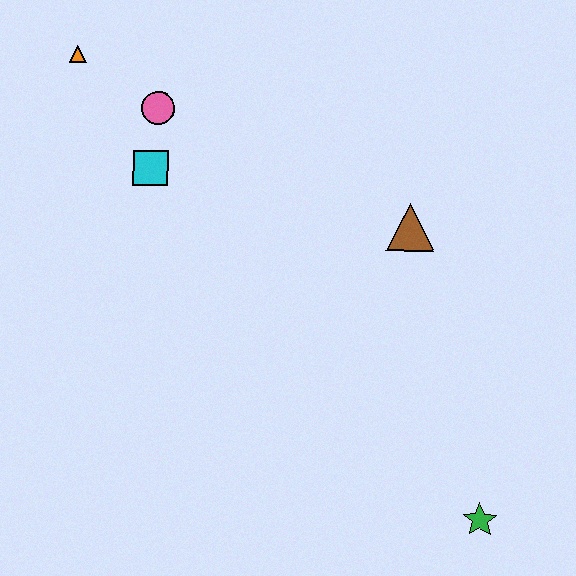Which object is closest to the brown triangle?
The cyan square is closest to the brown triangle.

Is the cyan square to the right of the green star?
No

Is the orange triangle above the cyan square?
Yes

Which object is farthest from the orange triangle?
The green star is farthest from the orange triangle.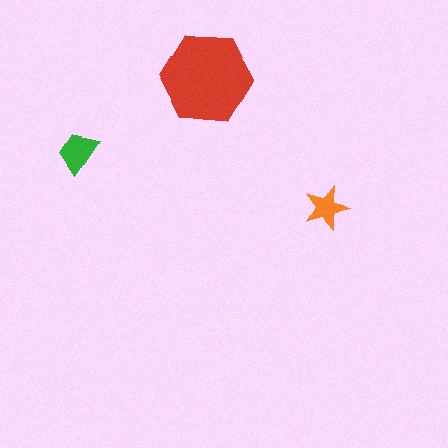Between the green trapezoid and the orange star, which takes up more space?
The green trapezoid.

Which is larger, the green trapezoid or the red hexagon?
The red hexagon.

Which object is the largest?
The red hexagon.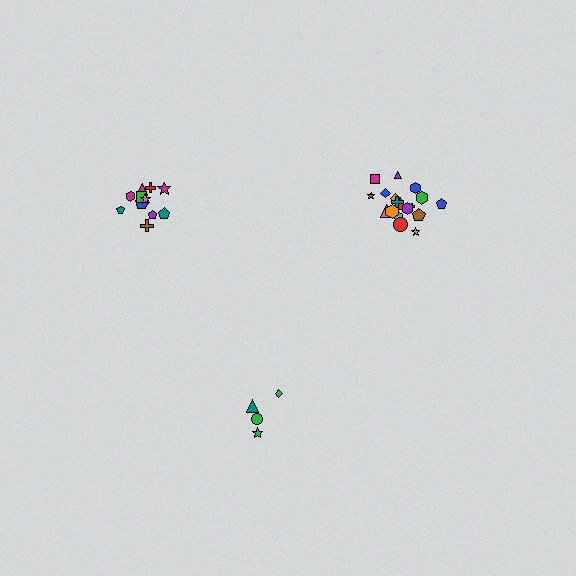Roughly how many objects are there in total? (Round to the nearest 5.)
Roughly 35 objects in total.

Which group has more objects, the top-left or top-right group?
The top-right group.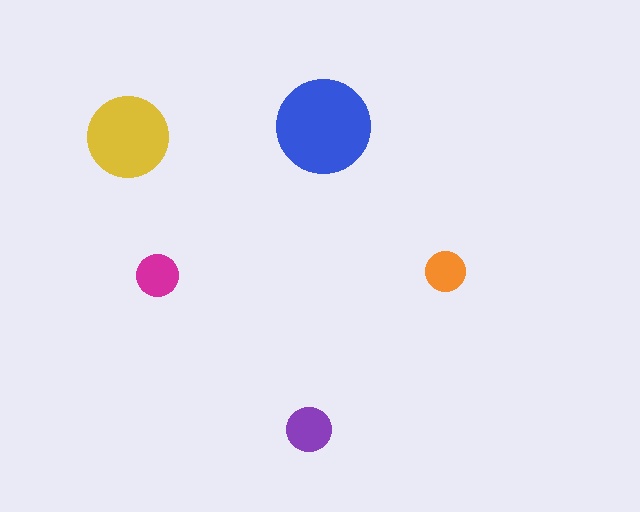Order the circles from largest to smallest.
the blue one, the yellow one, the purple one, the magenta one, the orange one.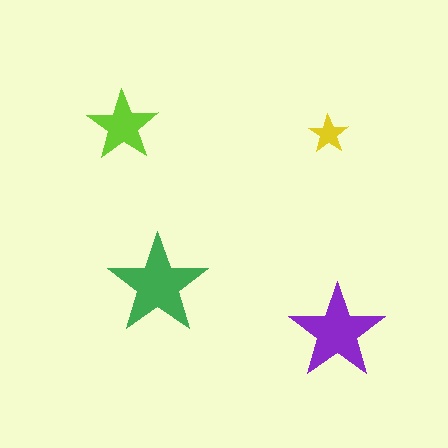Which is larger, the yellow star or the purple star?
The purple one.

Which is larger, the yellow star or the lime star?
The lime one.